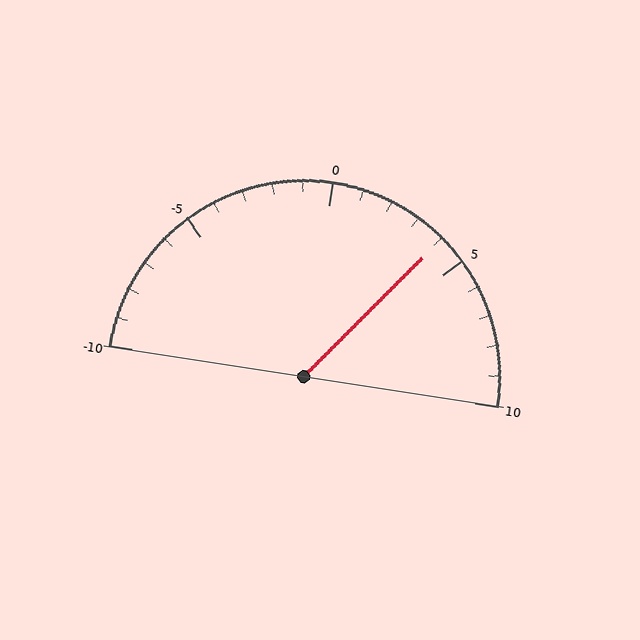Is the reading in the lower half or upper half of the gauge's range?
The reading is in the upper half of the range (-10 to 10).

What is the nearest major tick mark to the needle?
The nearest major tick mark is 5.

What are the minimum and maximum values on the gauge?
The gauge ranges from -10 to 10.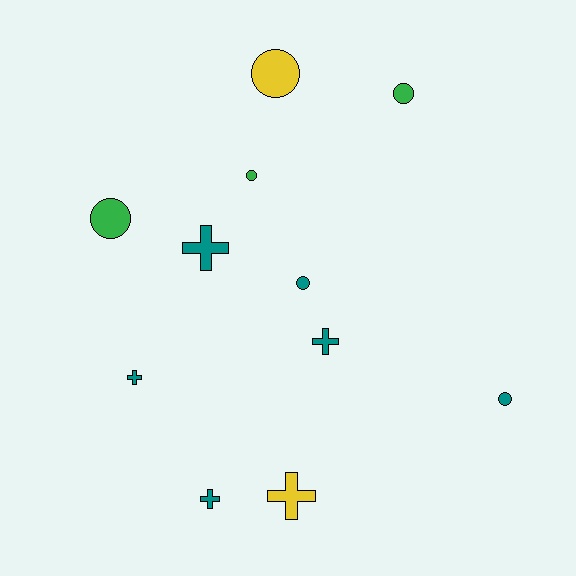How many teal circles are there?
There are 2 teal circles.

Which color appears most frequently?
Teal, with 6 objects.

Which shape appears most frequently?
Circle, with 6 objects.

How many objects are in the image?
There are 11 objects.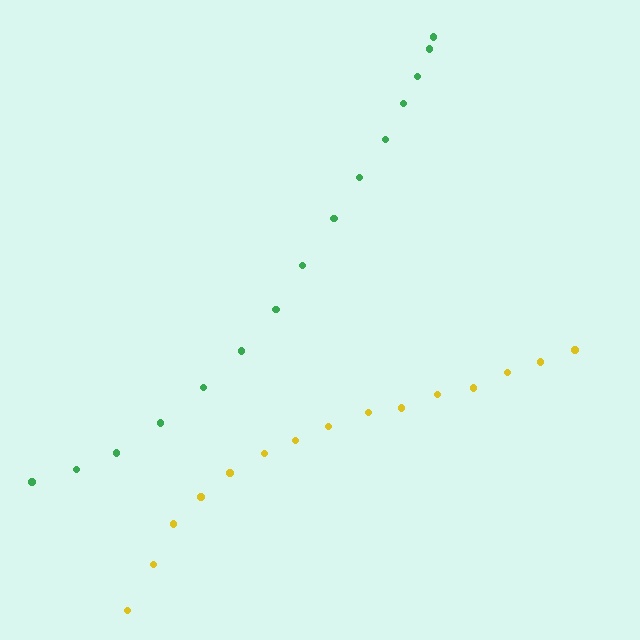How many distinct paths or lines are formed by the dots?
There are 2 distinct paths.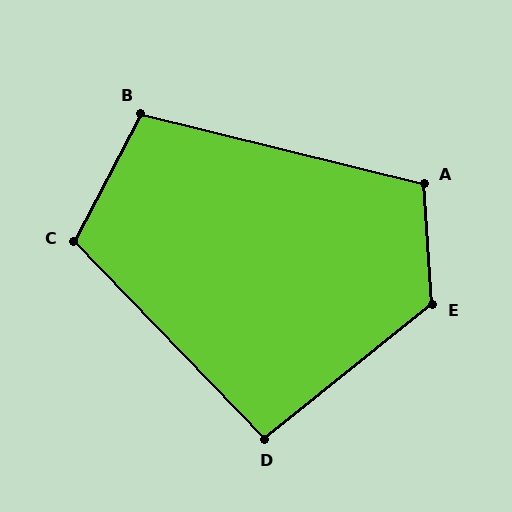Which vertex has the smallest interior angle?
D, at approximately 95 degrees.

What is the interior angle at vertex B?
Approximately 104 degrees (obtuse).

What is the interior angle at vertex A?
Approximately 108 degrees (obtuse).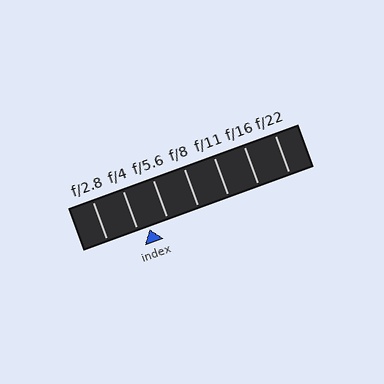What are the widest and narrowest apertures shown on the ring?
The widest aperture shown is f/2.8 and the narrowest is f/22.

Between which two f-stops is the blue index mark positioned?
The index mark is between f/4 and f/5.6.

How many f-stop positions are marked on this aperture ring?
There are 7 f-stop positions marked.